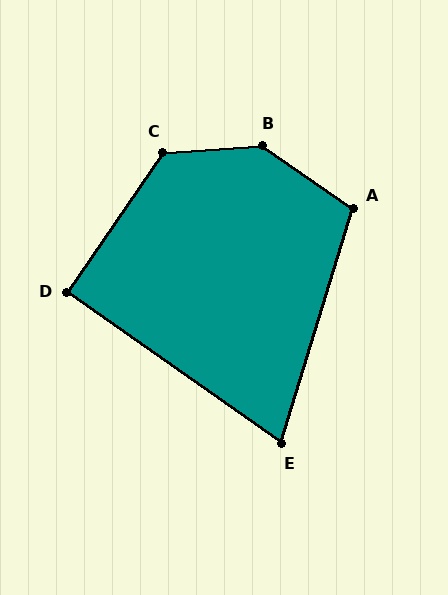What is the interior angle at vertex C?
Approximately 129 degrees (obtuse).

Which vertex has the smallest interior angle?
E, at approximately 72 degrees.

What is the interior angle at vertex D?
Approximately 91 degrees (approximately right).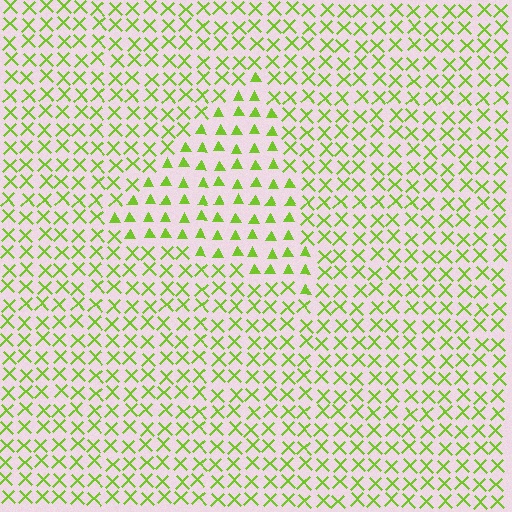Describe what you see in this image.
The image is filled with small lime elements arranged in a uniform grid. A triangle-shaped region contains triangles, while the surrounding area contains X marks. The boundary is defined purely by the change in element shape.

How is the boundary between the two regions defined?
The boundary is defined by a change in element shape: triangles inside vs. X marks outside. All elements share the same color and spacing.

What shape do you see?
I see a triangle.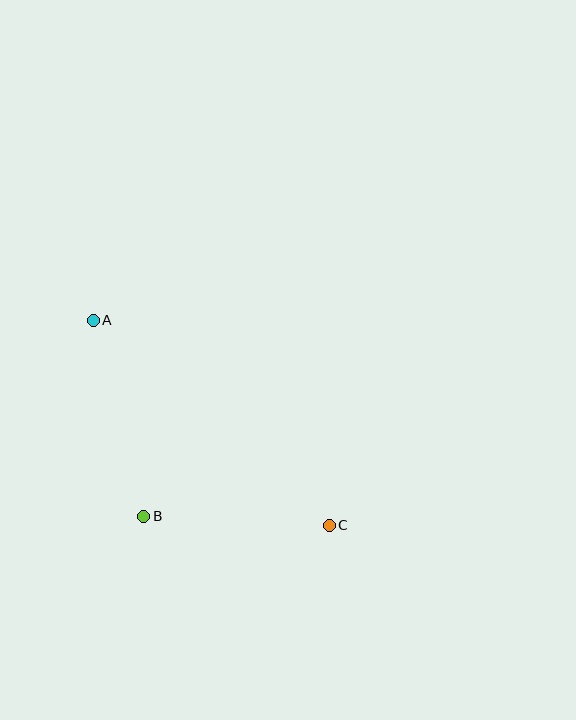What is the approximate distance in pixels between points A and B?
The distance between A and B is approximately 202 pixels.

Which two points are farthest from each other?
Points A and C are farthest from each other.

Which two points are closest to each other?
Points B and C are closest to each other.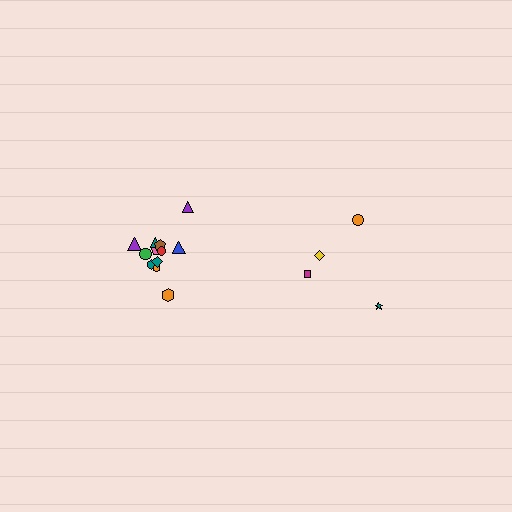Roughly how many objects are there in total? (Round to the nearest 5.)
Roughly 15 objects in total.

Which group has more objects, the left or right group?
The left group.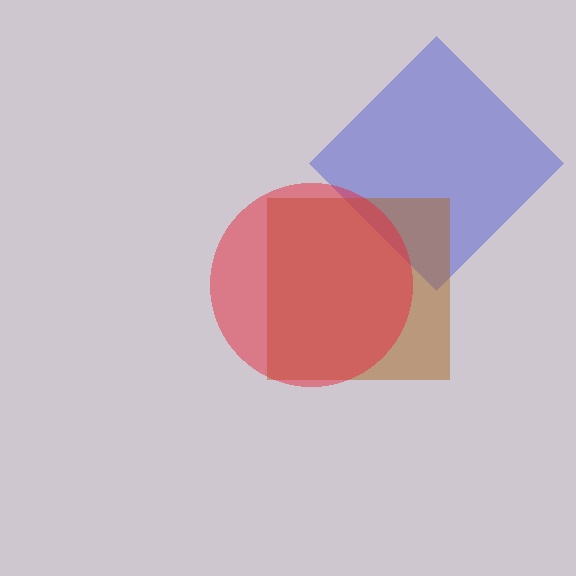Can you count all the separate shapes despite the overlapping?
Yes, there are 3 separate shapes.